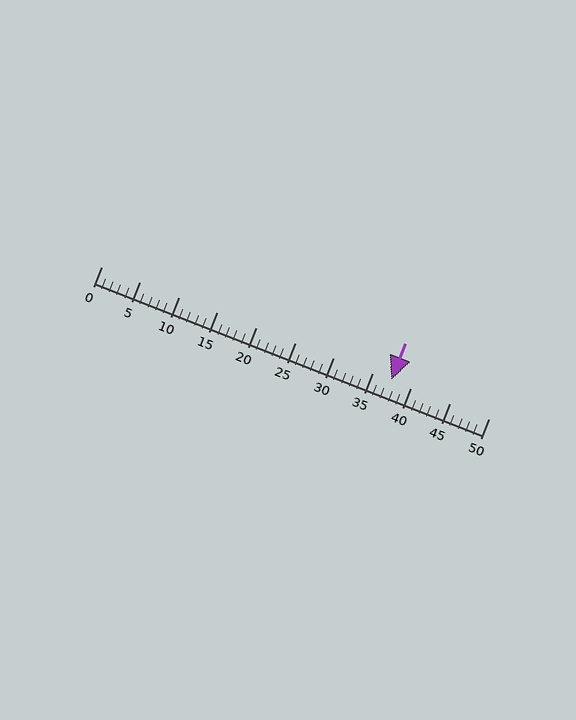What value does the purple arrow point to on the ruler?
The purple arrow points to approximately 37.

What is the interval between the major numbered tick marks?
The major tick marks are spaced 5 units apart.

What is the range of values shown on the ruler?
The ruler shows values from 0 to 50.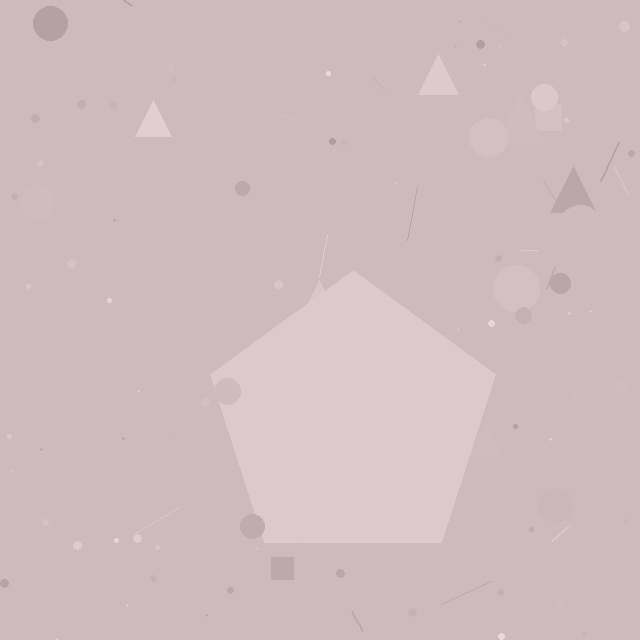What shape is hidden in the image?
A pentagon is hidden in the image.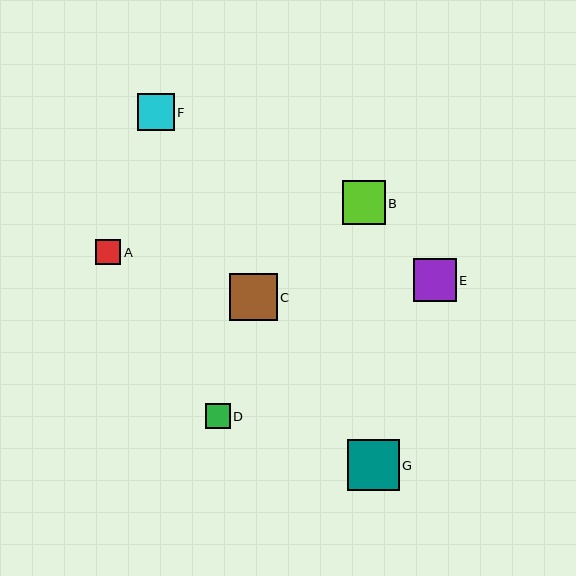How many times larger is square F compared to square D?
Square F is approximately 1.5 times the size of square D.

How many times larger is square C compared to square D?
Square C is approximately 1.9 times the size of square D.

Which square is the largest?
Square G is the largest with a size of approximately 51 pixels.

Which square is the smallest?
Square A is the smallest with a size of approximately 25 pixels.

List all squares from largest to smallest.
From largest to smallest: G, C, B, E, F, D, A.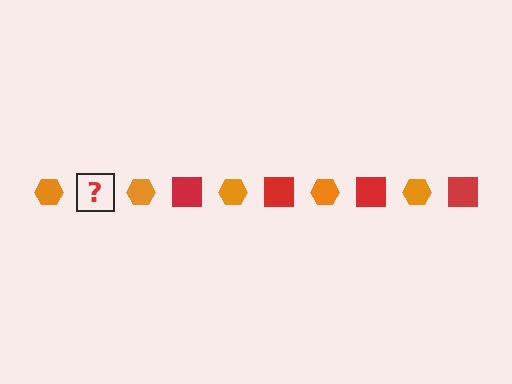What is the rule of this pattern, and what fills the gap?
The rule is that the pattern alternates between orange hexagon and red square. The gap should be filled with a red square.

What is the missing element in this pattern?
The missing element is a red square.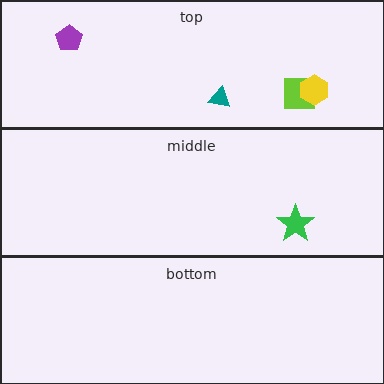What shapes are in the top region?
The purple pentagon, the lime square, the yellow hexagon, the teal triangle.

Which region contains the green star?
The middle region.